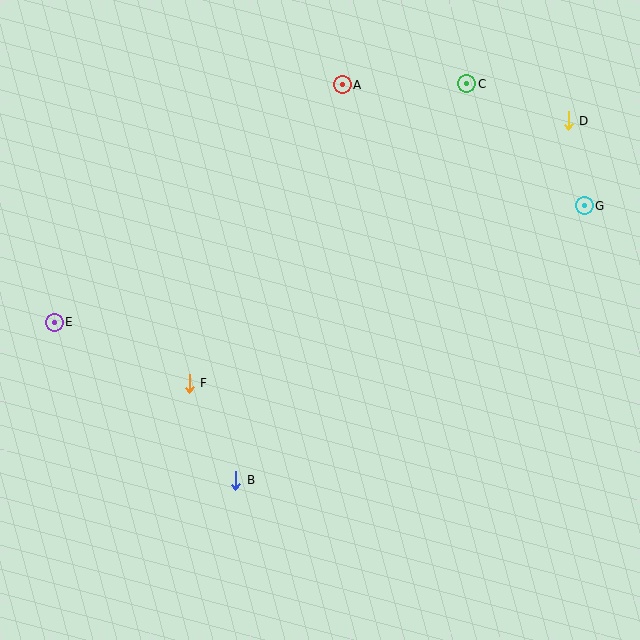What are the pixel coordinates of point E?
Point E is at (54, 322).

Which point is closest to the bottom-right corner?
Point B is closest to the bottom-right corner.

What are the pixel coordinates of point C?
Point C is at (467, 84).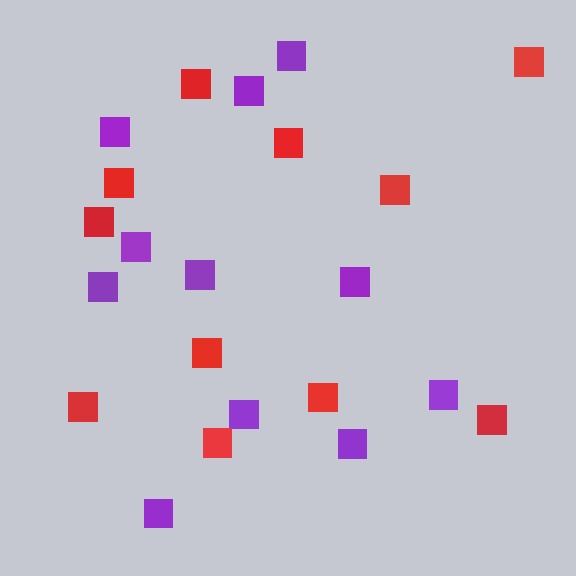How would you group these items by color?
There are 2 groups: one group of purple squares (11) and one group of red squares (11).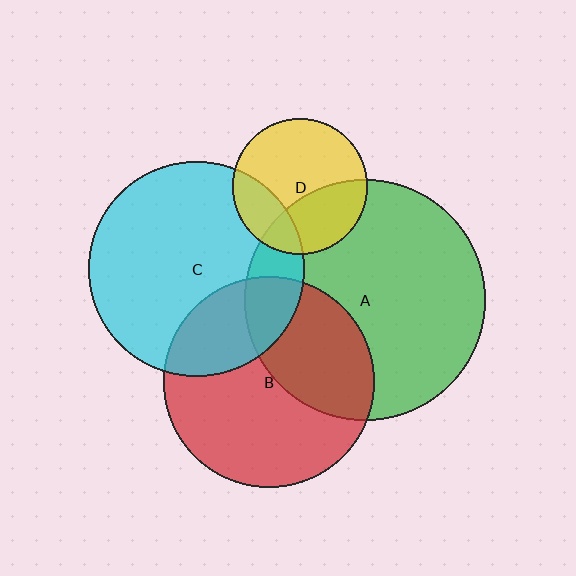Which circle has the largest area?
Circle A (green).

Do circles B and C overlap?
Yes.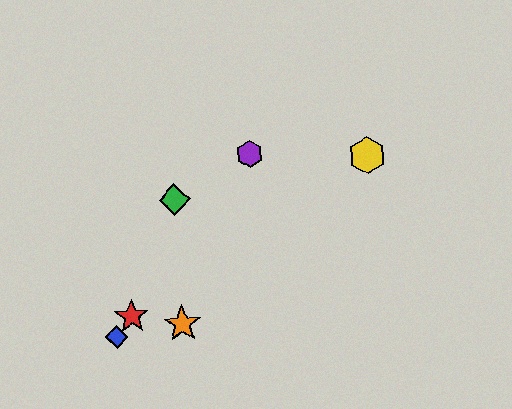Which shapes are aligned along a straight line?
The red star, the blue diamond, the purple hexagon are aligned along a straight line.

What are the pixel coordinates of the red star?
The red star is at (132, 317).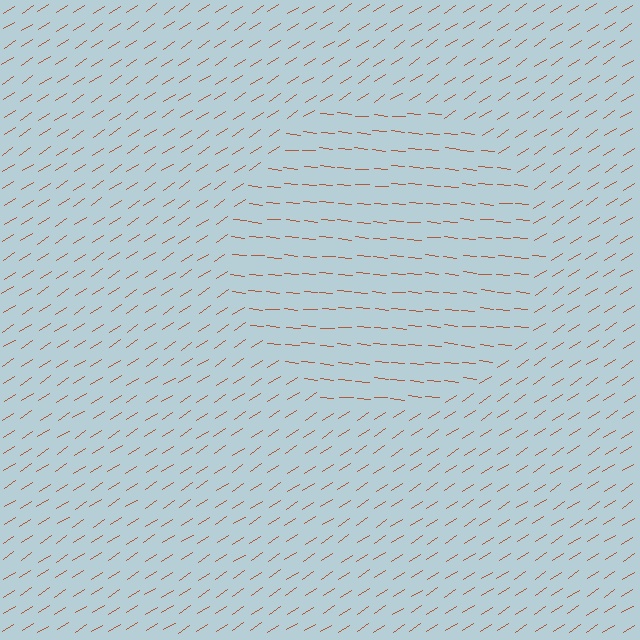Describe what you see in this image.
The image is filled with small brown line segments. A circle region in the image has lines oriented differently from the surrounding lines, creating a visible texture boundary.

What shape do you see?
I see a circle.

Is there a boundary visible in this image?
Yes, there is a texture boundary formed by a change in line orientation.